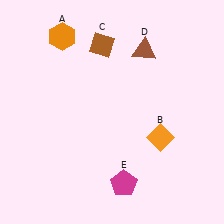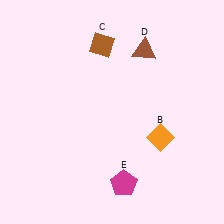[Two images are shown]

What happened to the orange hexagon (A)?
The orange hexagon (A) was removed in Image 2. It was in the top-left area of Image 1.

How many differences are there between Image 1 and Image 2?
There is 1 difference between the two images.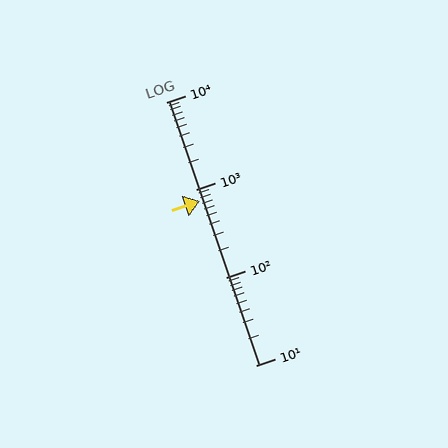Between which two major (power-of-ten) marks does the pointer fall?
The pointer is between 100 and 1000.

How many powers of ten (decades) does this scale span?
The scale spans 3 decades, from 10 to 10000.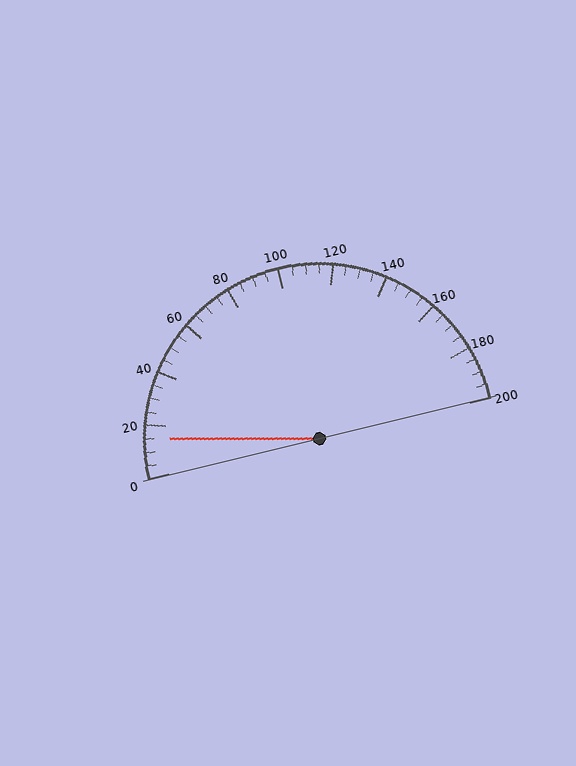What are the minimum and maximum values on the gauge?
The gauge ranges from 0 to 200.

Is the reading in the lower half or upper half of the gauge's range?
The reading is in the lower half of the range (0 to 200).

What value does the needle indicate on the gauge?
The needle indicates approximately 15.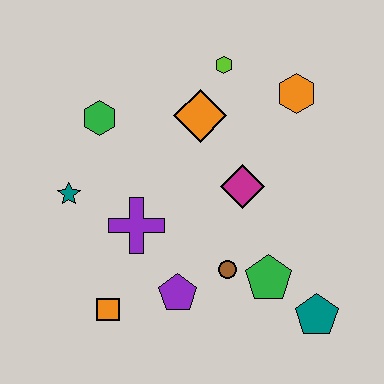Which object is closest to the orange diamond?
The lime hexagon is closest to the orange diamond.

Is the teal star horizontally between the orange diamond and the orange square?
No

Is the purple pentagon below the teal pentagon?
No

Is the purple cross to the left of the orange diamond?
Yes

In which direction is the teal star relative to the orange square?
The teal star is above the orange square.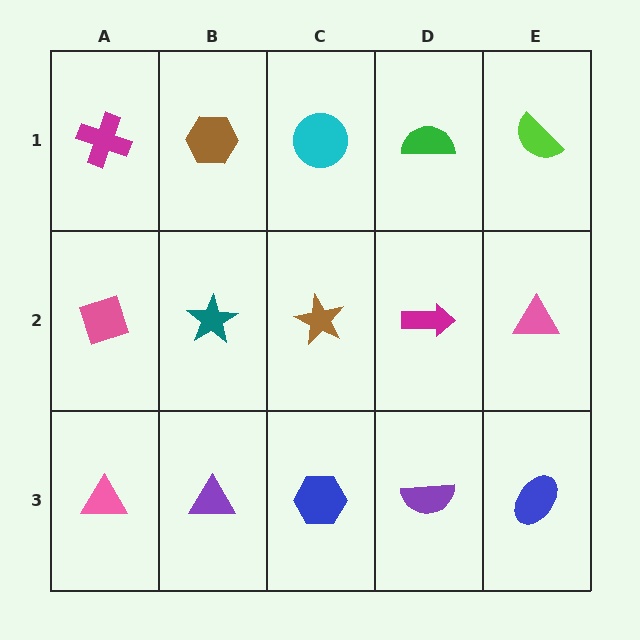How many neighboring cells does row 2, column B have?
4.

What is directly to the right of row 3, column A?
A purple triangle.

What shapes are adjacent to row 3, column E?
A pink triangle (row 2, column E), a purple semicircle (row 3, column D).